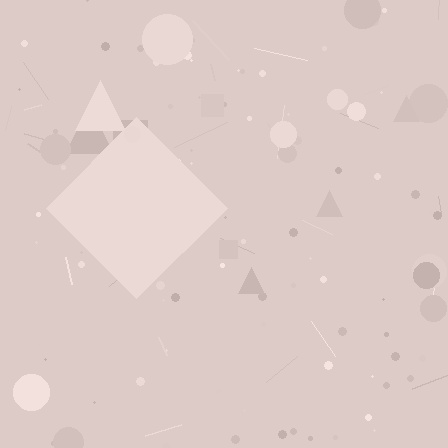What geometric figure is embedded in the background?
A diamond is embedded in the background.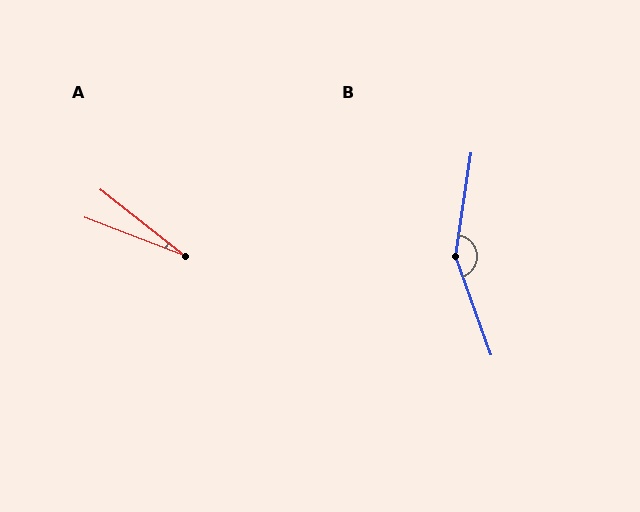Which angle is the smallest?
A, at approximately 18 degrees.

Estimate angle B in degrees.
Approximately 152 degrees.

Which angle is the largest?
B, at approximately 152 degrees.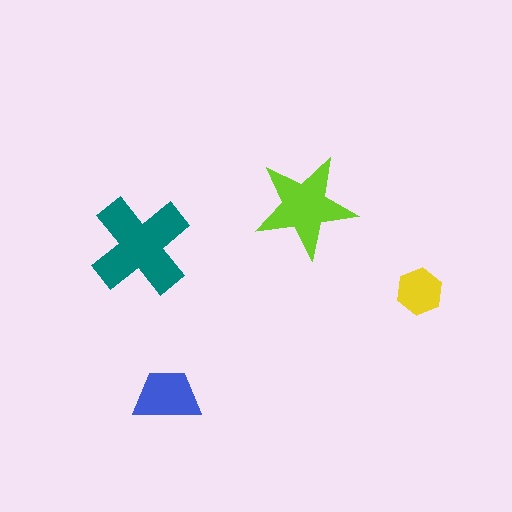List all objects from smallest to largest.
The yellow hexagon, the blue trapezoid, the lime star, the teal cross.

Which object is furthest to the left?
The teal cross is leftmost.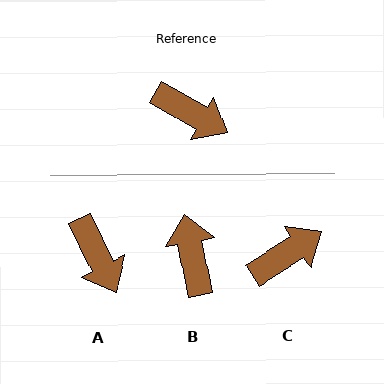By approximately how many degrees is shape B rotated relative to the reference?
Approximately 130 degrees counter-clockwise.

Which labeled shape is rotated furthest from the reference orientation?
B, about 130 degrees away.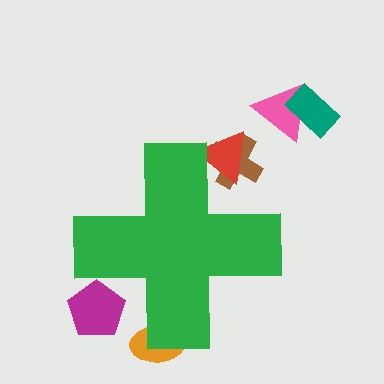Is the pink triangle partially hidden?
No, the pink triangle is fully visible.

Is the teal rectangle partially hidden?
No, the teal rectangle is fully visible.